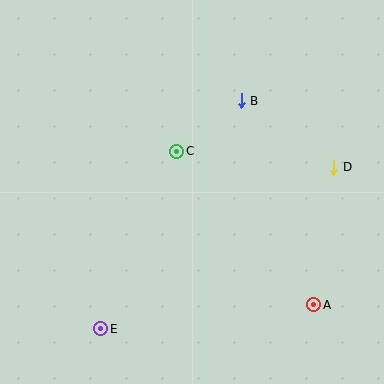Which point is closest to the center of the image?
Point C at (177, 151) is closest to the center.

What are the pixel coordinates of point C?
Point C is at (177, 151).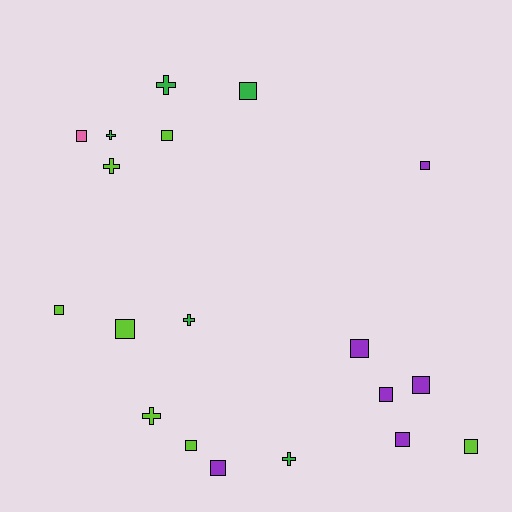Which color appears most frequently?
Lime, with 7 objects.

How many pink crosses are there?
There are no pink crosses.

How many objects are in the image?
There are 19 objects.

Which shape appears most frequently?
Square, with 13 objects.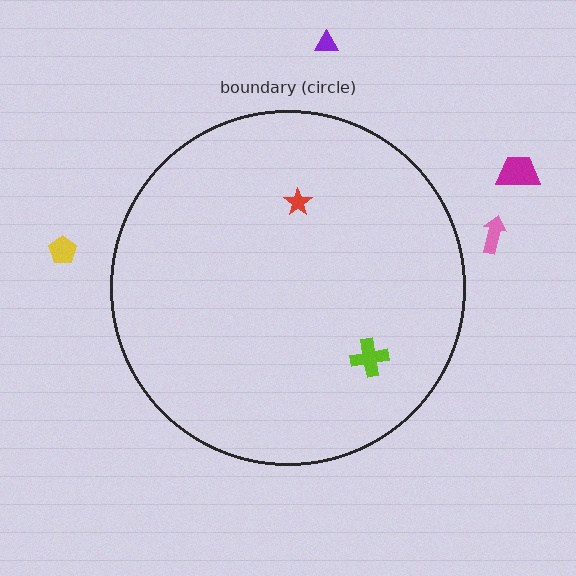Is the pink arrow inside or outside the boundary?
Outside.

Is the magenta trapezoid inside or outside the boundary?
Outside.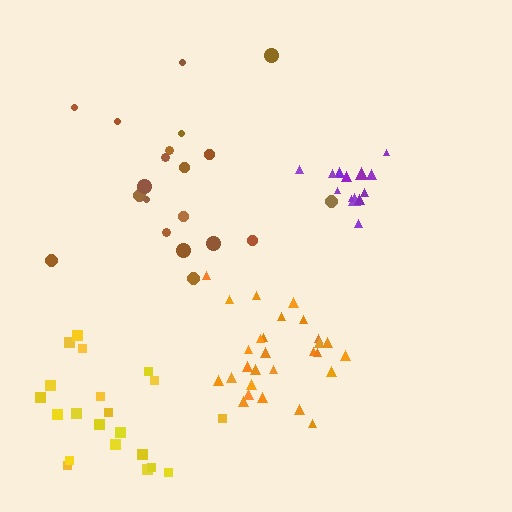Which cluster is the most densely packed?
Purple.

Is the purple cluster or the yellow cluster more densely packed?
Purple.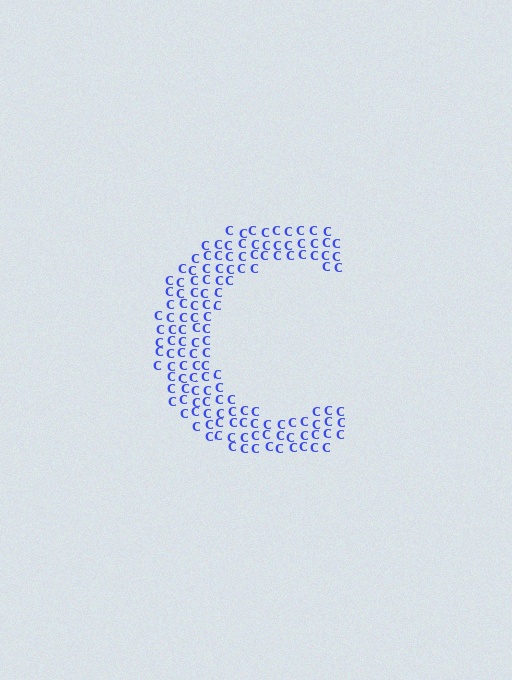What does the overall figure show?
The overall figure shows the letter C.